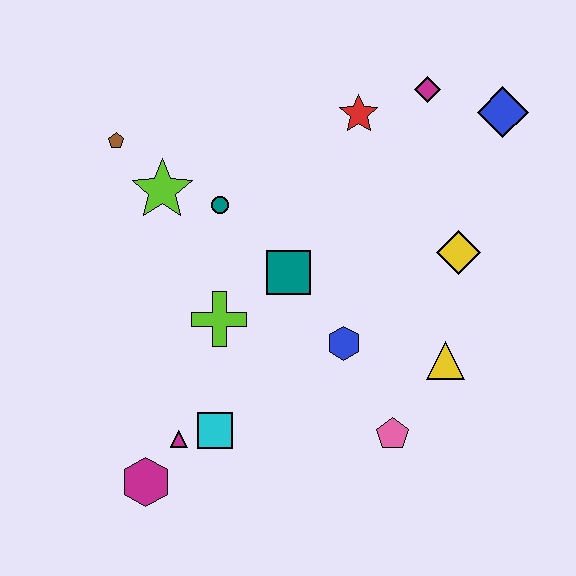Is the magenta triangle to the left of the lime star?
No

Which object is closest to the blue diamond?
The magenta diamond is closest to the blue diamond.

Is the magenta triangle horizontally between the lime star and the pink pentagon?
Yes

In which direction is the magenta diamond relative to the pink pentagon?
The magenta diamond is above the pink pentagon.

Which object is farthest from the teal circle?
The blue diamond is farthest from the teal circle.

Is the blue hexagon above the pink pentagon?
Yes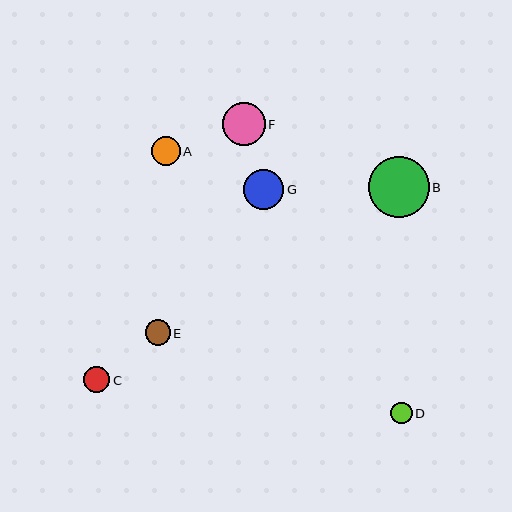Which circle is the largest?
Circle B is the largest with a size of approximately 61 pixels.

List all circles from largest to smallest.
From largest to smallest: B, F, G, A, C, E, D.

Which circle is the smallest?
Circle D is the smallest with a size of approximately 22 pixels.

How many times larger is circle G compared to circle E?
Circle G is approximately 1.6 times the size of circle E.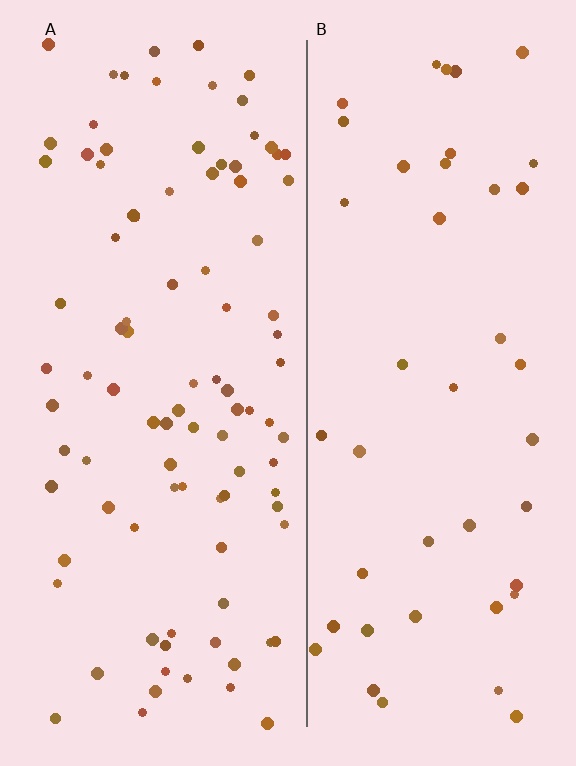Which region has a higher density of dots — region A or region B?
A (the left).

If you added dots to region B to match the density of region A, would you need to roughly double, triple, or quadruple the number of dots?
Approximately double.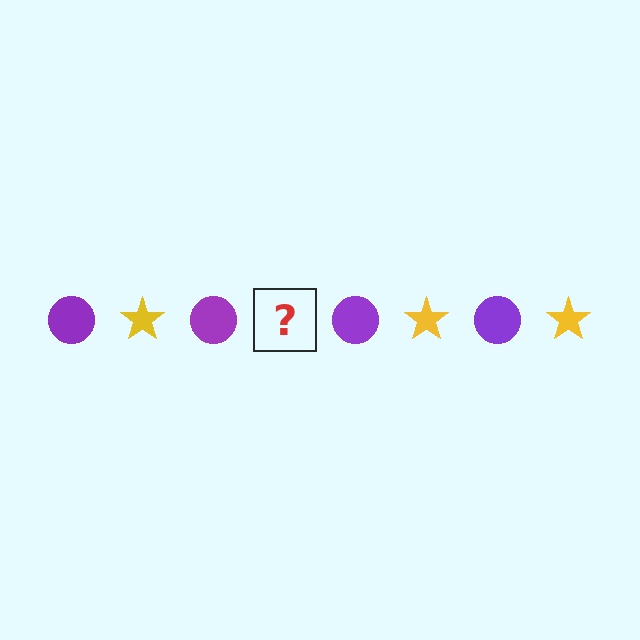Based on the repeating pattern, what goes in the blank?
The blank should be a yellow star.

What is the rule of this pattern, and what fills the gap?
The rule is that the pattern alternates between purple circle and yellow star. The gap should be filled with a yellow star.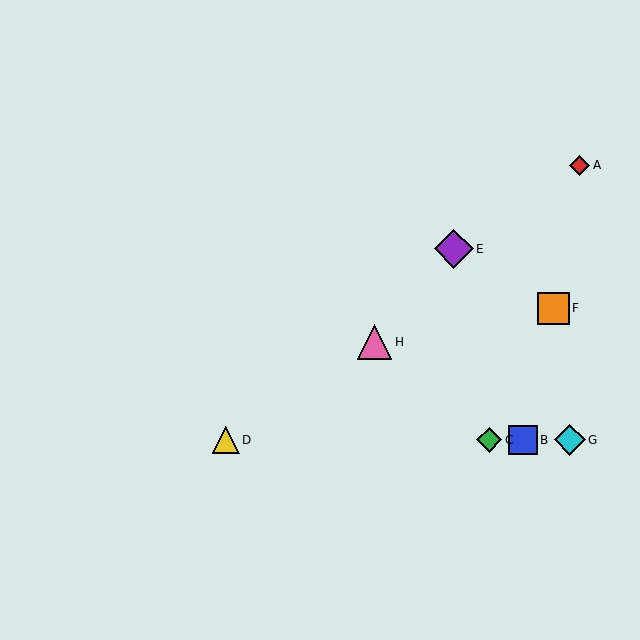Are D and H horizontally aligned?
No, D is at y≈440 and H is at y≈342.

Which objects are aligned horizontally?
Objects B, C, D, G are aligned horizontally.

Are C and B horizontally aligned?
Yes, both are at y≈440.